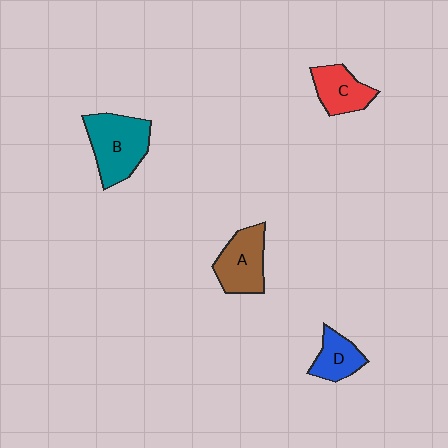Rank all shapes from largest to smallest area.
From largest to smallest: B (teal), A (brown), C (red), D (blue).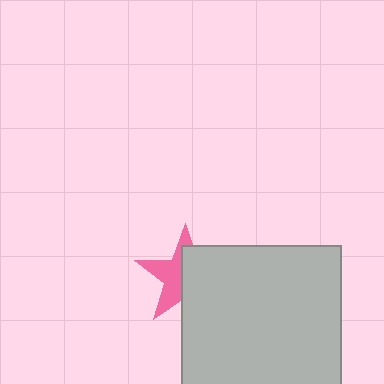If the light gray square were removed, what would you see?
You would see the complete pink star.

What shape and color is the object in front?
The object in front is a light gray square.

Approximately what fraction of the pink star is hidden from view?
Roughly 53% of the pink star is hidden behind the light gray square.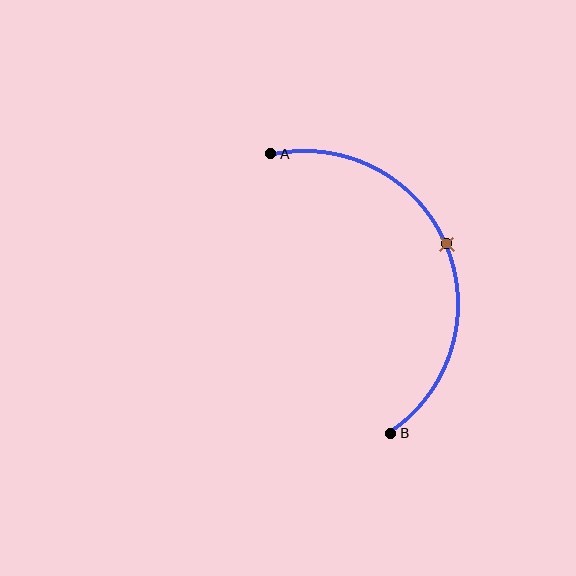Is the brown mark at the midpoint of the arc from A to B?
Yes. The brown mark lies on the arc at equal arc-length from both A and B — it is the arc midpoint.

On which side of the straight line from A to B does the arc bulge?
The arc bulges to the right of the straight line connecting A and B.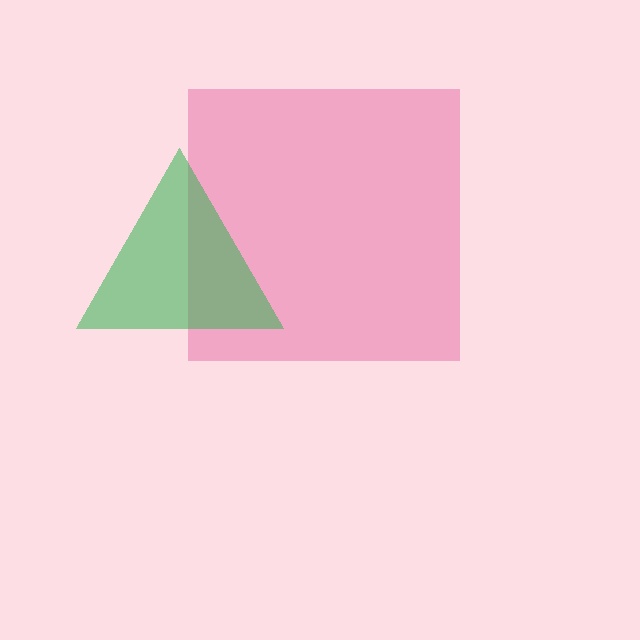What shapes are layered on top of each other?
The layered shapes are: a pink square, a green triangle.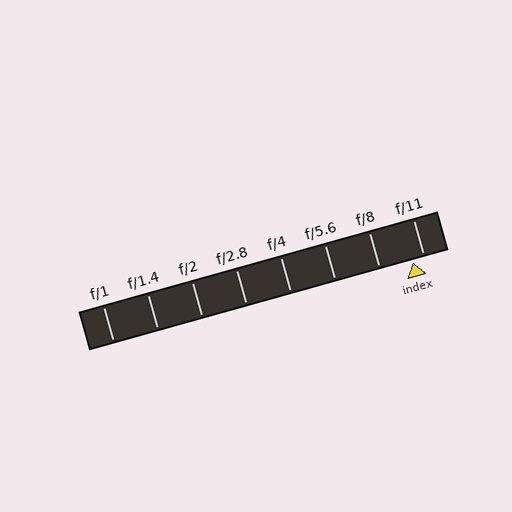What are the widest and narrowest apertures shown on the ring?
The widest aperture shown is f/1 and the narrowest is f/11.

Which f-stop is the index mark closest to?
The index mark is closest to f/11.